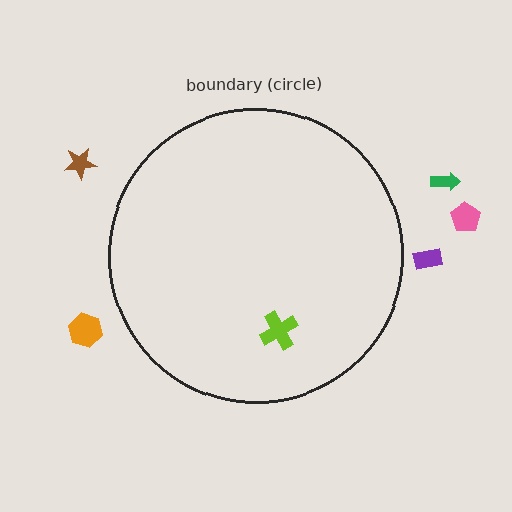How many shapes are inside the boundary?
1 inside, 5 outside.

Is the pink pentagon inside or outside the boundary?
Outside.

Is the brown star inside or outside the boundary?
Outside.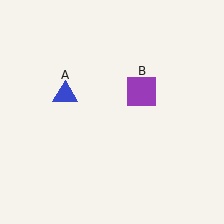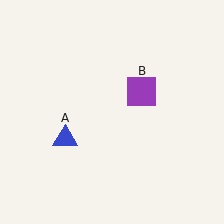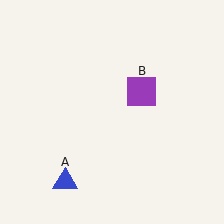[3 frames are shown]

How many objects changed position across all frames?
1 object changed position: blue triangle (object A).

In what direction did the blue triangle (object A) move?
The blue triangle (object A) moved down.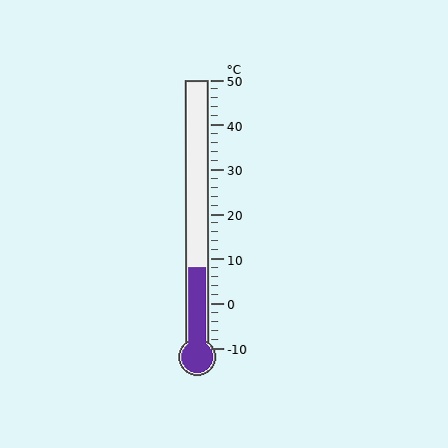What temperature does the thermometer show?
The thermometer shows approximately 8°C.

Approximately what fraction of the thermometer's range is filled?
The thermometer is filled to approximately 30% of its range.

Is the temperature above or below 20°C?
The temperature is below 20°C.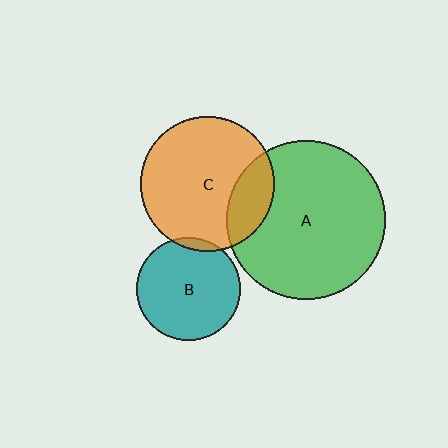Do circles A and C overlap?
Yes.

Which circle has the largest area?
Circle A (green).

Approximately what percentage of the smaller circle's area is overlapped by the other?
Approximately 20%.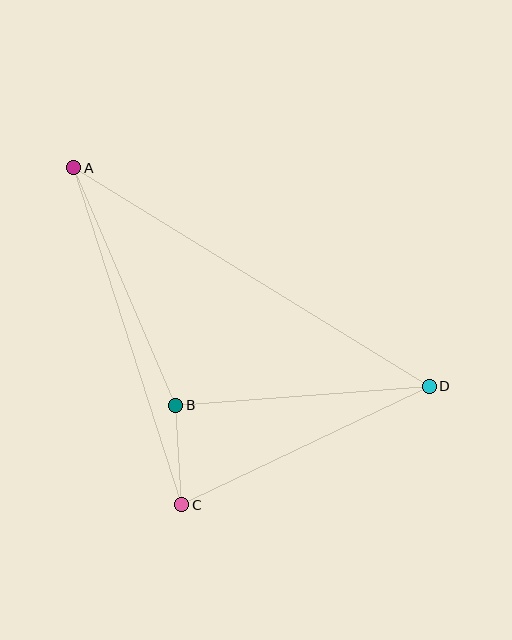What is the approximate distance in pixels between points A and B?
The distance between A and B is approximately 258 pixels.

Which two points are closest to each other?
Points B and C are closest to each other.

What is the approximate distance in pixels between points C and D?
The distance between C and D is approximately 274 pixels.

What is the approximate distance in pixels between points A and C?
The distance between A and C is approximately 354 pixels.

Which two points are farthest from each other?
Points A and D are farthest from each other.